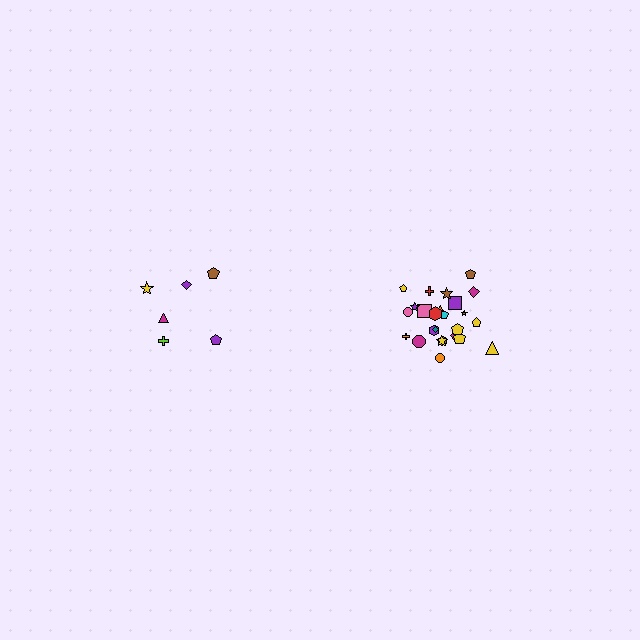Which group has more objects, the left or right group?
The right group.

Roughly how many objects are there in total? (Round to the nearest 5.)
Roughly 30 objects in total.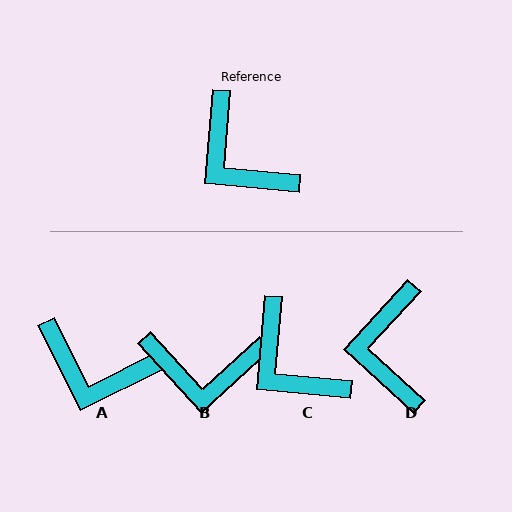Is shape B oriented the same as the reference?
No, it is off by about 48 degrees.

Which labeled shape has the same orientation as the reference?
C.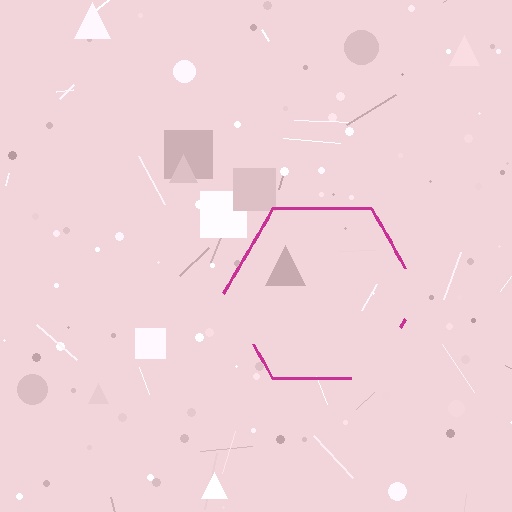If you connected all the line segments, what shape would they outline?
They would outline a hexagon.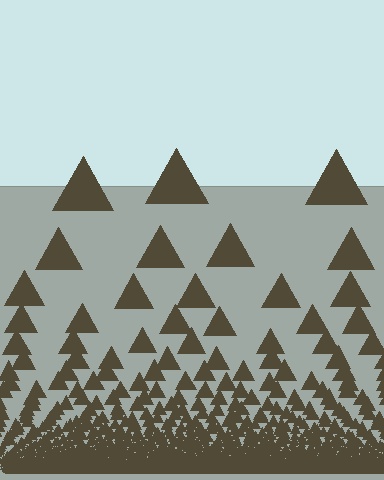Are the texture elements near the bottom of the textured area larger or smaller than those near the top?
Smaller. The gradient is inverted — elements near the bottom are smaller and denser.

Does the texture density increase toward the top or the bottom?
Density increases toward the bottom.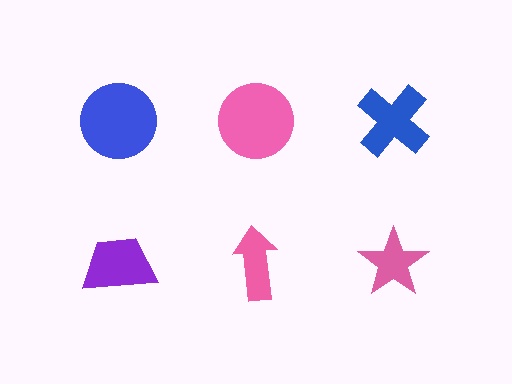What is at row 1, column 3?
A blue cross.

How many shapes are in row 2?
3 shapes.